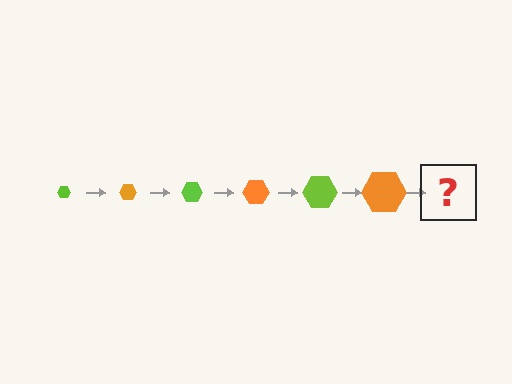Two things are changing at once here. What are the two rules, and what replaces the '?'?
The two rules are that the hexagon grows larger each step and the color cycles through lime and orange. The '?' should be a lime hexagon, larger than the previous one.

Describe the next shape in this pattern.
It should be a lime hexagon, larger than the previous one.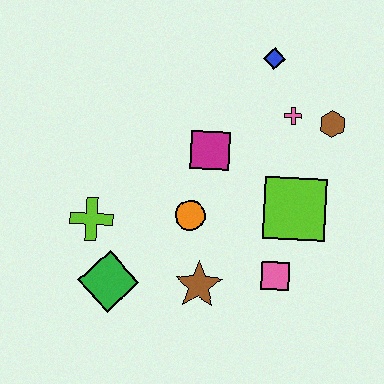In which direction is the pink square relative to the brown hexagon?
The pink square is below the brown hexagon.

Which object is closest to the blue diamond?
The pink cross is closest to the blue diamond.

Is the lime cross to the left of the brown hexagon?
Yes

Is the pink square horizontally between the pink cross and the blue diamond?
Yes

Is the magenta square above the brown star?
Yes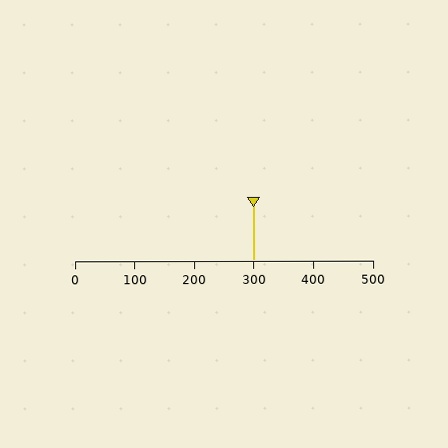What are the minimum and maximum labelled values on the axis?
The axis runs from 0 to 500.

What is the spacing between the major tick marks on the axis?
The major ticks are spaced 100 apart.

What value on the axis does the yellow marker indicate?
The marker indicates approximately 300.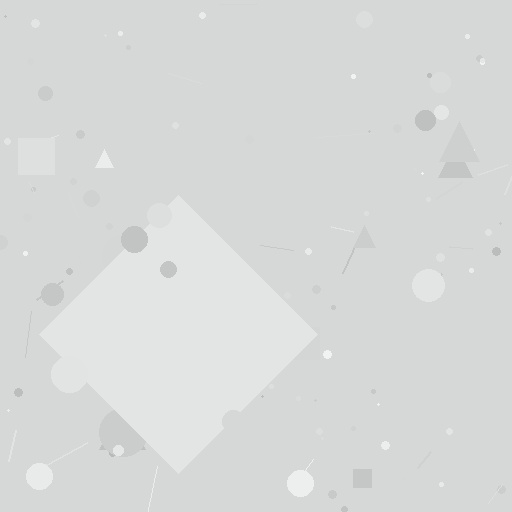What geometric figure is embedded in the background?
A diamond is embedded in the background.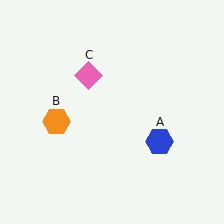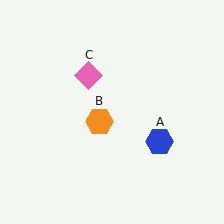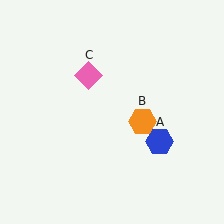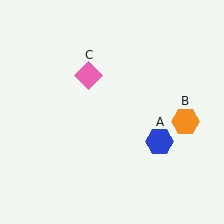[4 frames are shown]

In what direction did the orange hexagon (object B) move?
The orange hexagon (object B) moved right.